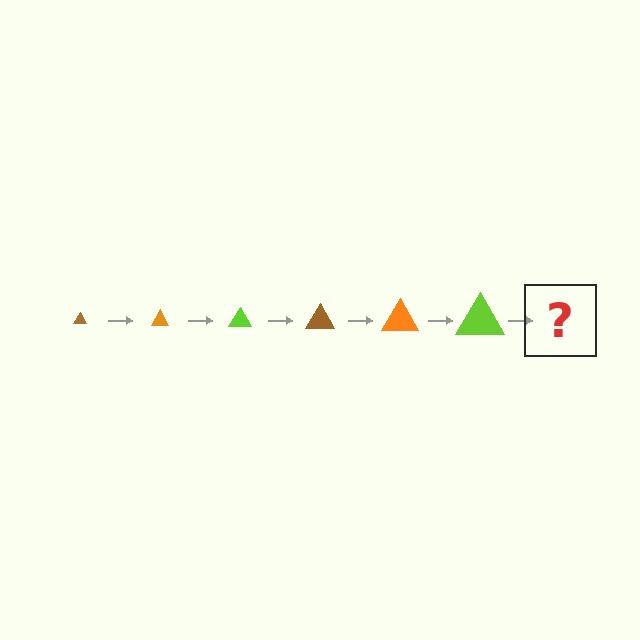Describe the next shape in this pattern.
It should be a brown triangle, larger than the previous one.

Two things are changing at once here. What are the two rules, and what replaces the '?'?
The two rules are that the triangle grows larger each step and the color cycles through brown, orange, and lime. The '?' should be a brown triangle, larger than the previous one.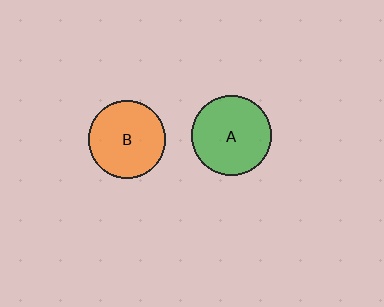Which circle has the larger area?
Circle A (green).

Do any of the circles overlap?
No, none of the circles overlap.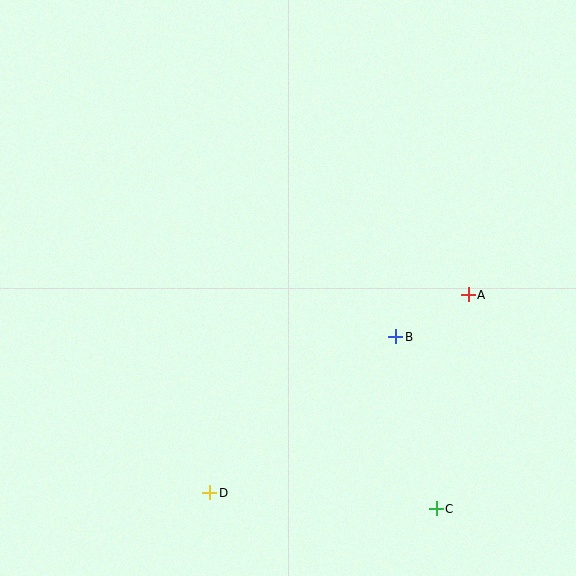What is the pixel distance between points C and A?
The distance between C and A is 216 pixels.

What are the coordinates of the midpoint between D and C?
The midpoint between D and C is at (323, 501).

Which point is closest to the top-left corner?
Point B is closest to the top-left corner.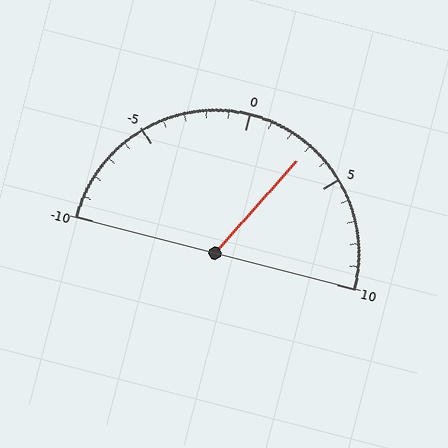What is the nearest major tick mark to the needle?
The nearest major tick mark is 5.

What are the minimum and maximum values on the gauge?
The gauge ranges from -10 to 10.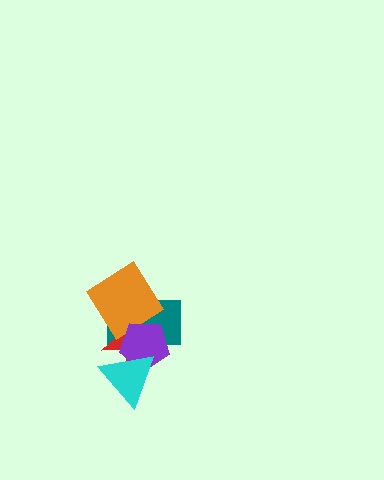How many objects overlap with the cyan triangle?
3 objects overlap with the cyan triangle.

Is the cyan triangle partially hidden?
No, no other shape covers it.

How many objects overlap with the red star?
4 objects overlap with the red star.